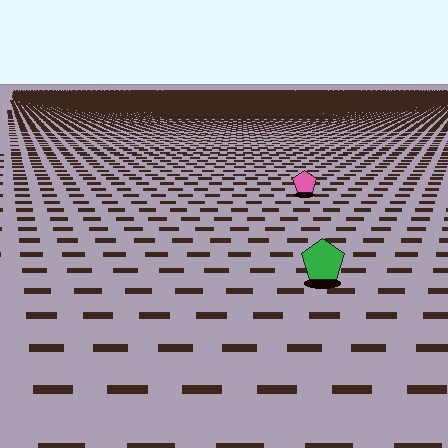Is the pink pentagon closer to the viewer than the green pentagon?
No. The green pentagon is closer — you can tell from the texture gradient: the ground texture is coarser near it.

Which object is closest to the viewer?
The green pentagon is closest. The texture marks near it are larger and more spread out.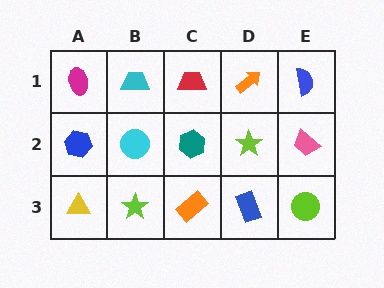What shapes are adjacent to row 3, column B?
A cyan circle (row 2, column B), a yellow triangle (row 3, column A), an orange rectangle (row 3, column C).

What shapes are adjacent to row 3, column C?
A teal hexagon (row 2, column C), a lime star (row 3, column B), a blue rectangle (row 3, column D).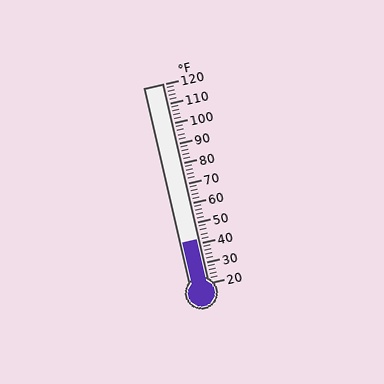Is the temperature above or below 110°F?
The temperature is below 110°F.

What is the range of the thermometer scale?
The thermometer scale ranges from 20°F to 120°F.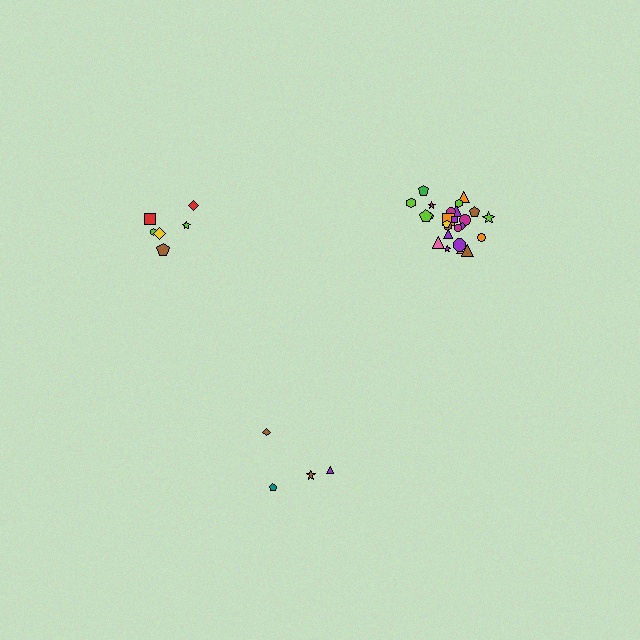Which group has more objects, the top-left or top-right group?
The top-right group.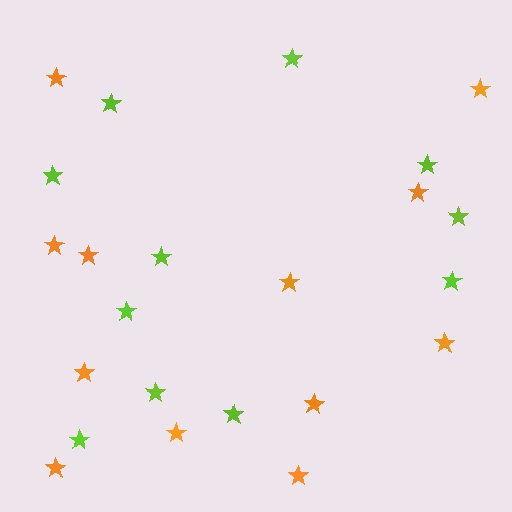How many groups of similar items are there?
There are 2 groups: one group of orange stars (12) and one group of lime stars (11).